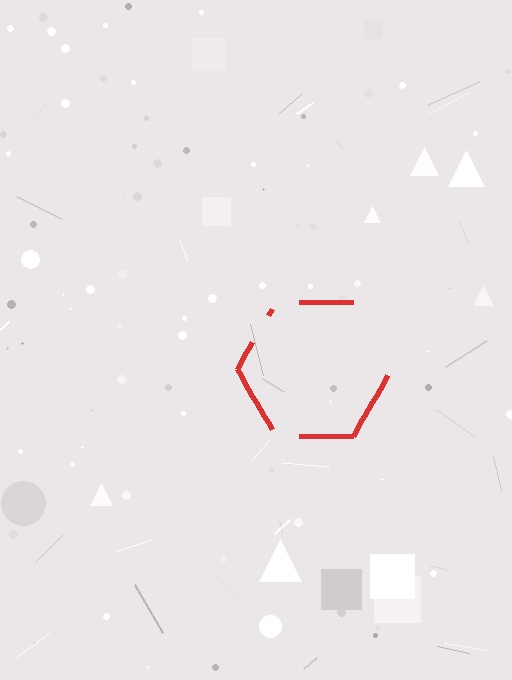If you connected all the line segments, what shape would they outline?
They would outline a hexagon.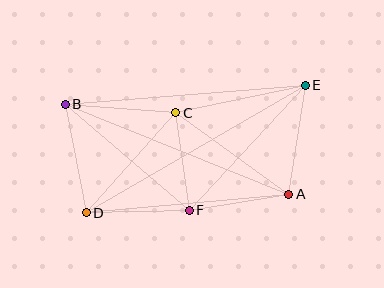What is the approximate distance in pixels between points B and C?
The distance between B and C is approximately 111 pixels.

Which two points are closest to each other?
Points C and F are closest to each other.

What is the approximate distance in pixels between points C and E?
The distance between C and E is approximately 133 pixels.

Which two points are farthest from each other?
Points D and E are farthest from each other.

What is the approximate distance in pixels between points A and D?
The distance between A and D is approximately 203 pixels.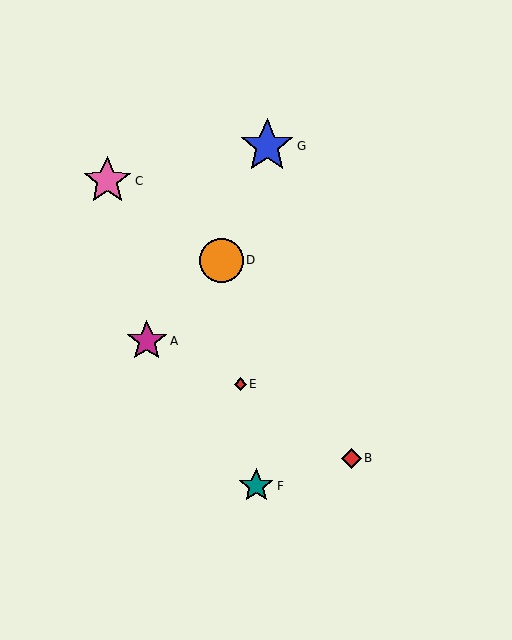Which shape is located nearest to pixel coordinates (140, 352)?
The magenta star (labeled A) at (147, 341) is nearest to that location.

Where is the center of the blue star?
The center of the blue star is at (267, 146).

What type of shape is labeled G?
Shape G is a blue star.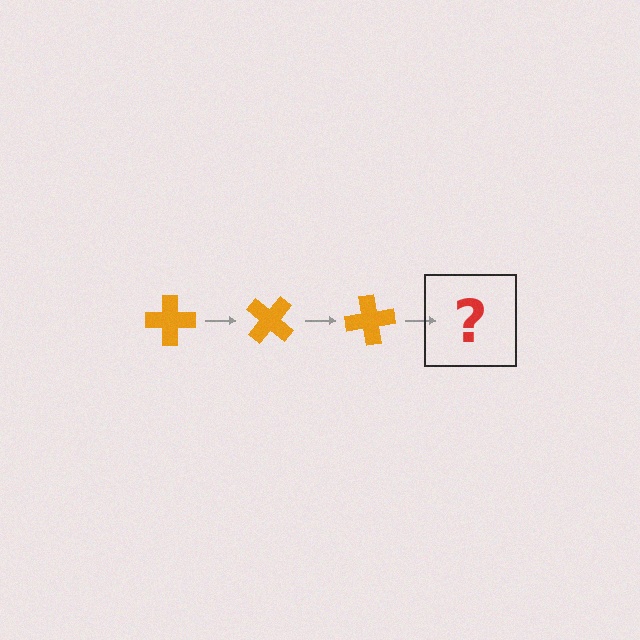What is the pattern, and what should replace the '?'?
The pattern is that the cross rotates 40 degrees each step. The '?' should be an orange cross rotated 120 degrees.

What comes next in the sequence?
The next element should be an orange cross rotated 120 degrees.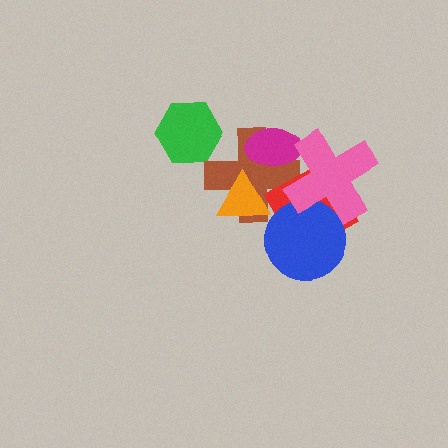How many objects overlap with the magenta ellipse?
2 objects overlap with the magenta ellipse.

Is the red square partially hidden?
Yes, it is partially covered by another shape.